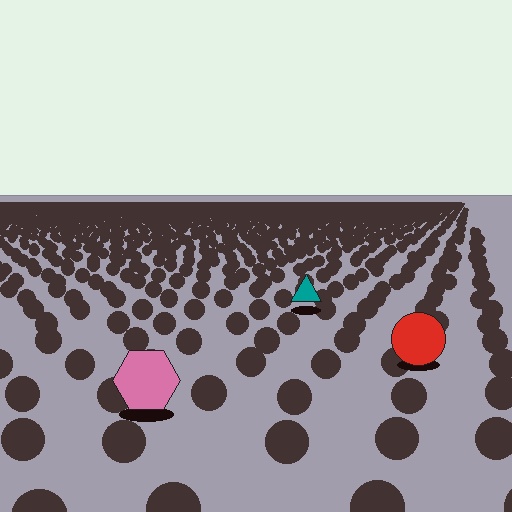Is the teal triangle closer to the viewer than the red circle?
No. The red circle is closer — you can tell from the texture gradient: the ground texture is coarser near it.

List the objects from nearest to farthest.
From nearest to farthest: the pink hexagon, the red circle, the teal triangle.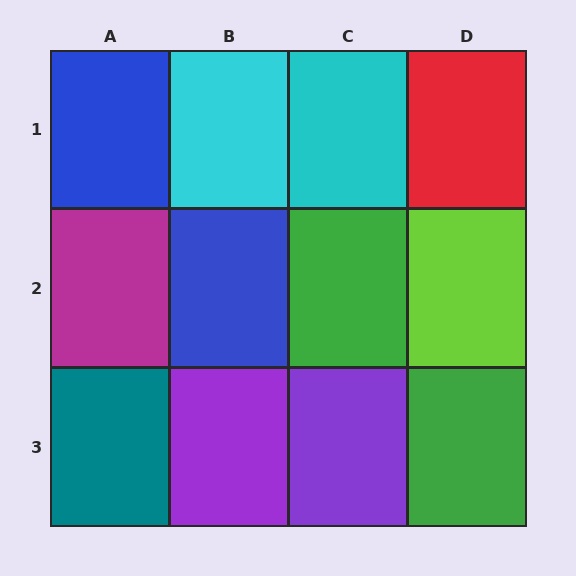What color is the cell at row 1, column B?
Cyan.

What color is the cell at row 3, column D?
Green.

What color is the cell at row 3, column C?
Purple.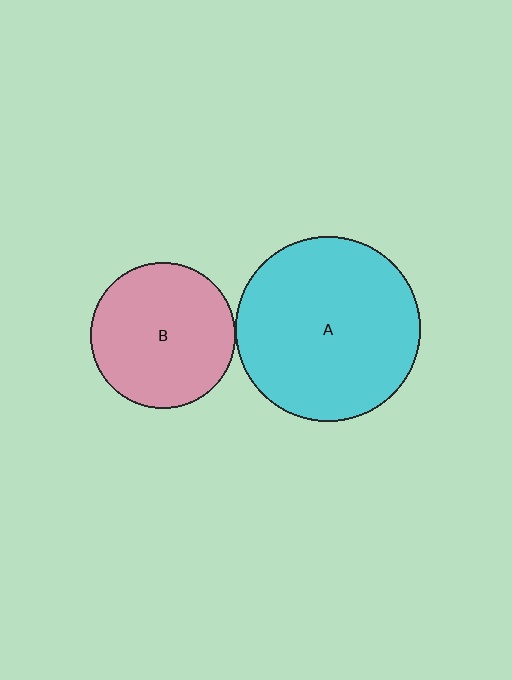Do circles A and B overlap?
Yes.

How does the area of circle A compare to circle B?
Approximately 1.6 times.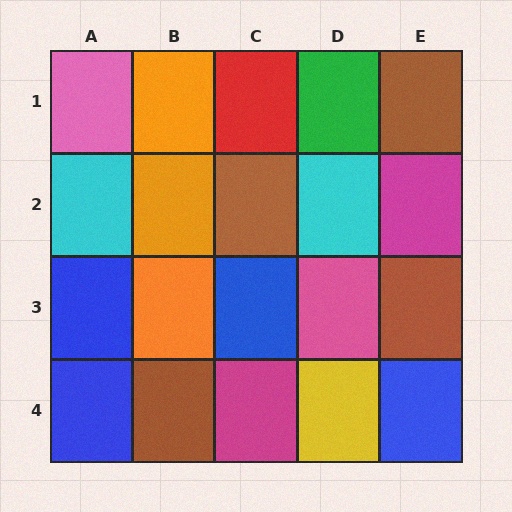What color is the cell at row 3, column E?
Brown.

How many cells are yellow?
1 cell is yellow.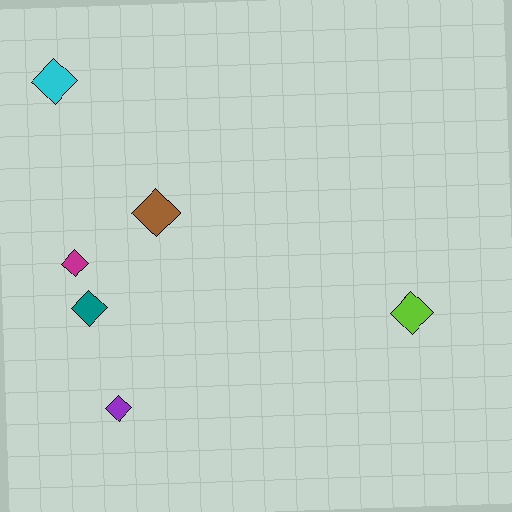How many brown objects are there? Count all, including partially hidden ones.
There is 1 brown object.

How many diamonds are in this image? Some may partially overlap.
There are 6 diamonds.